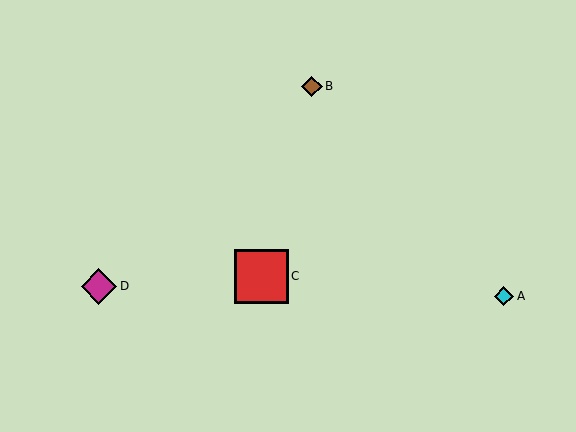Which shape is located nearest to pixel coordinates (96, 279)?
The magenta diamond (labeled D) at (99, 286) is nearest to that location.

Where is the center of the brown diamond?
The center of the brown diamond is at (312, 86).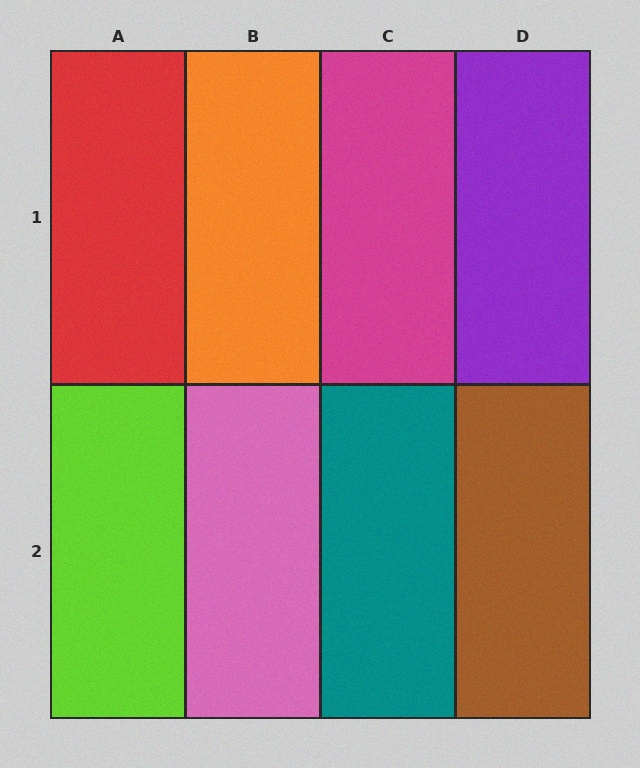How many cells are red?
1 cell is red.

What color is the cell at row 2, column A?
Lime.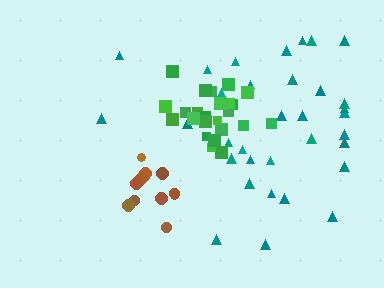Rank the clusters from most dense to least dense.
green, brown, teal.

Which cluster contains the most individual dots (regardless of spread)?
Teal (34).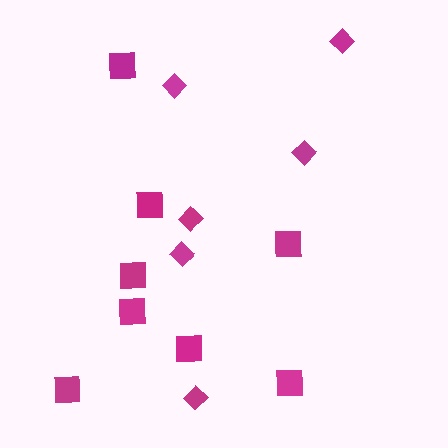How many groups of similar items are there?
There are 2 groups: one group of squares (8) and one group of diamonds (6).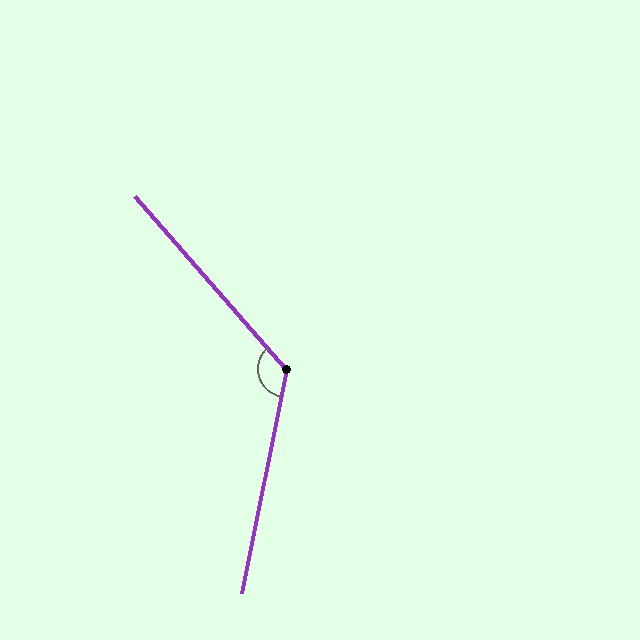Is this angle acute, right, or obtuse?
It is obtuse.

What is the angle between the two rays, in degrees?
Approximately 127 degrees.